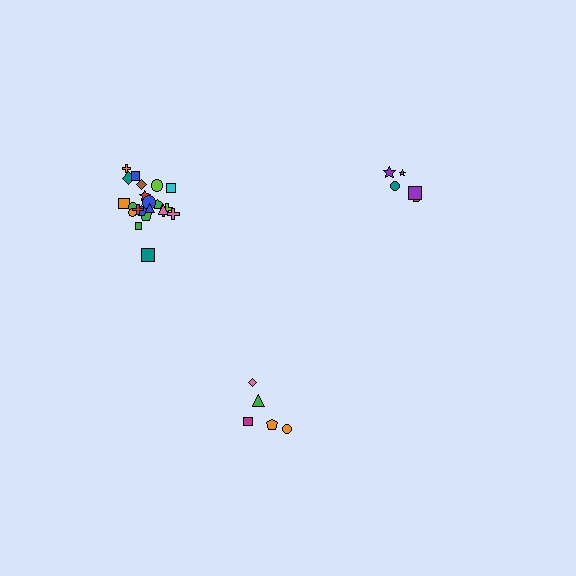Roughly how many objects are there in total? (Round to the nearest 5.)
Roughly 30 objects in total.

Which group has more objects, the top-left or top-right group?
The top-left group.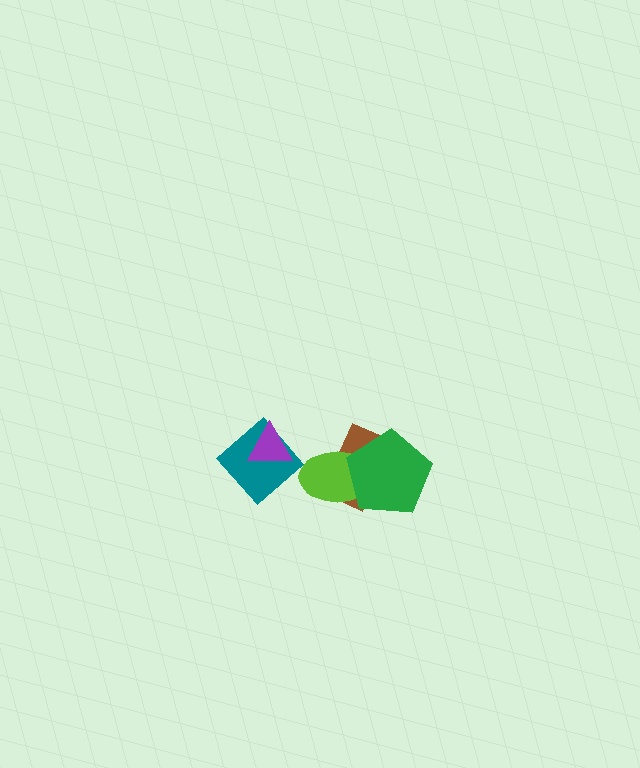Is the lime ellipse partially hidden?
Yes, it is partially covered by another shape.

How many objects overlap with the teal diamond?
1 object overlaps with the teal diamond.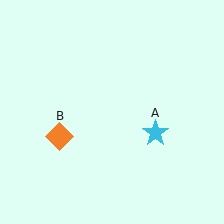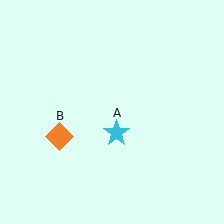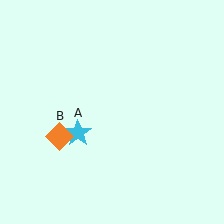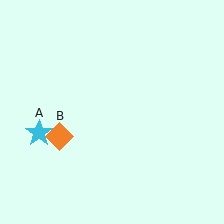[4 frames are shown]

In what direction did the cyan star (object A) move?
The cyan star (object A) moved left.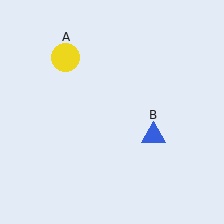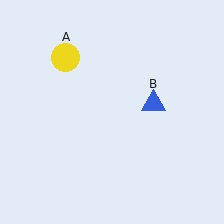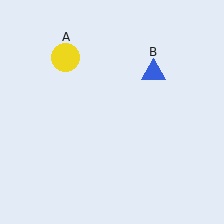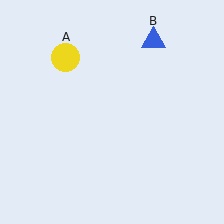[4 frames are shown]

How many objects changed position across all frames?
1 object changed position: blue triangle (object B).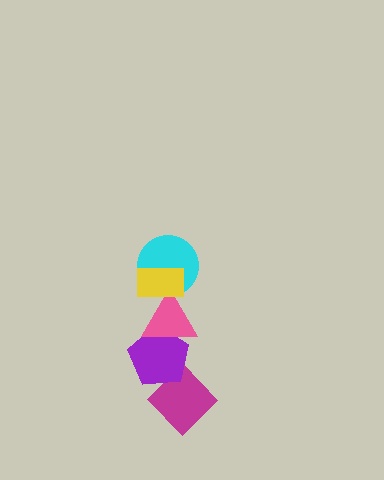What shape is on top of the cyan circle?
The yellow rectangle is on top of the cyan circle.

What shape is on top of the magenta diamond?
The purple pentagon is on top of the magenta diamond.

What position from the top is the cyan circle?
The cyan circle is 2nd from the top.